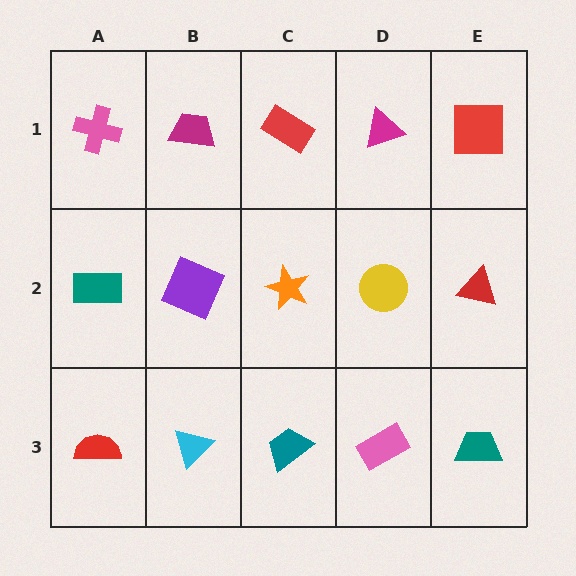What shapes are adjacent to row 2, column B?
A magenta trapezoid (row 1, column B), a cyan triangle (row 3, column B), a teal rectangle (row 2, column A), an orange star (row 2, column C).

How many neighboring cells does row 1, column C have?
3.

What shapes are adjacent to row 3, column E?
A red triangle (row 2, column E), a pink rectangle (row 3, column D).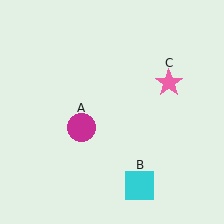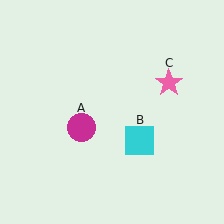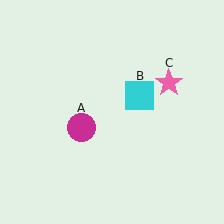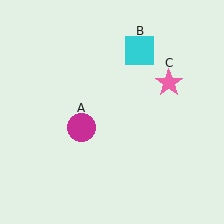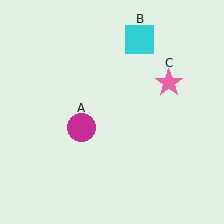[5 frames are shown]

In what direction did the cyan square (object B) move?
The cyan square (object B) moved up.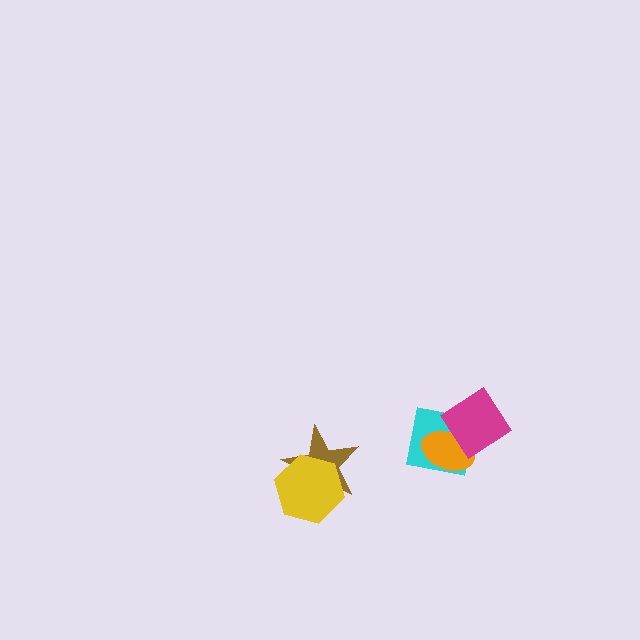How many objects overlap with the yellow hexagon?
1 object overlaps with the yellow hexagon.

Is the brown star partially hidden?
Yes, it is partially covered by another shape.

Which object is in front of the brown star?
The yellow hexagon is in front of the brown star.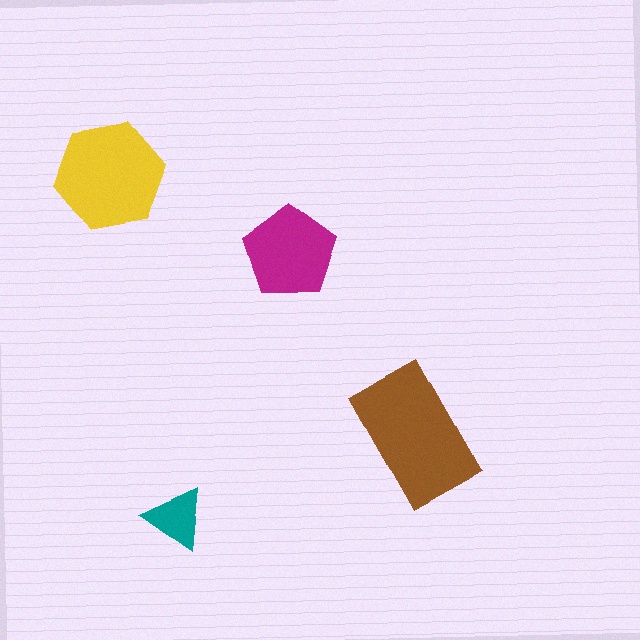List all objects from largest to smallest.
The brown rectangle, the yellow hexagon, the magenta pentagon, the teal triangle.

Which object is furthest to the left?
The yellow hexagon is leftmost.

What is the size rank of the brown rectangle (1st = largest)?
1st.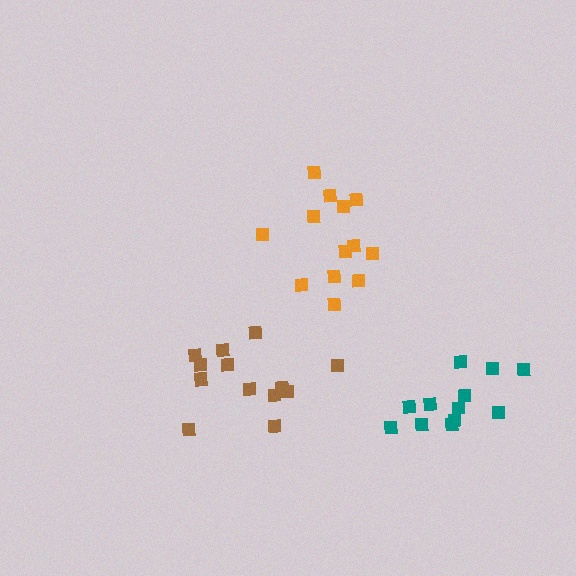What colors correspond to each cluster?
The clusters are colored: orange, brown, teal.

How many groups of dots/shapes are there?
There are 3 groups.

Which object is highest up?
The orange cluster is topmost.